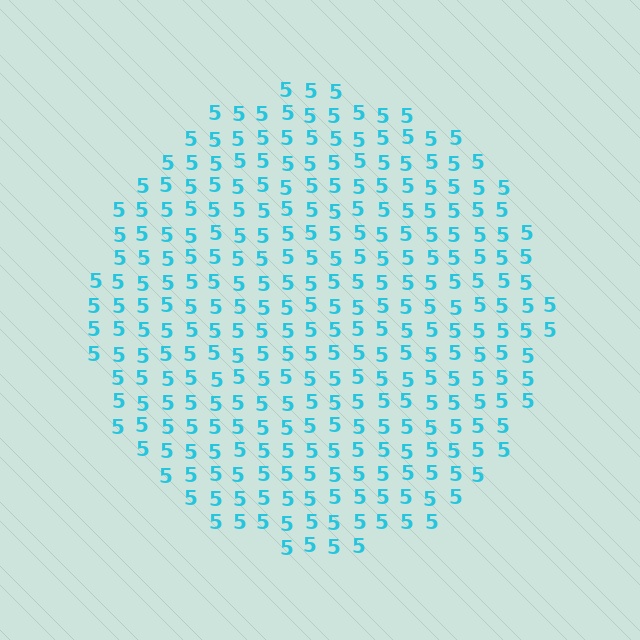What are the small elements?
The small elements are digit 5's.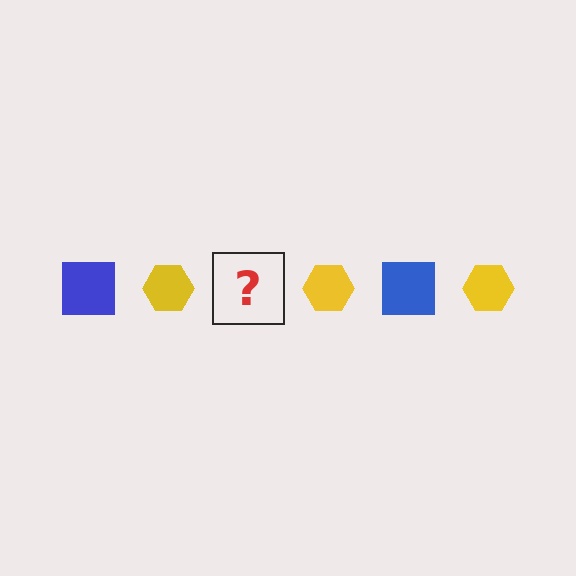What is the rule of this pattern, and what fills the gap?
The rule is that the pattern alternates between blue square and yellow hexagon. The gap should be filled with a blue square.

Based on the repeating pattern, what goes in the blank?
The blank should be a blue square.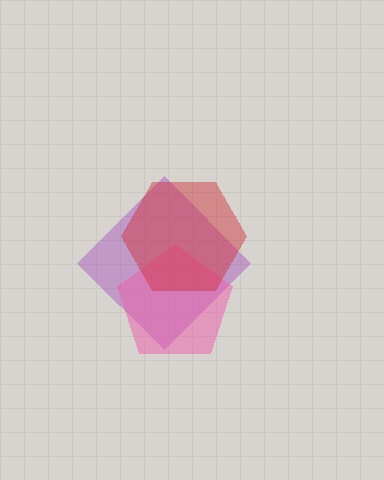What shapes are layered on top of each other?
The layered shapes are: a purple diamond, a pink pentagon, a red hexagon.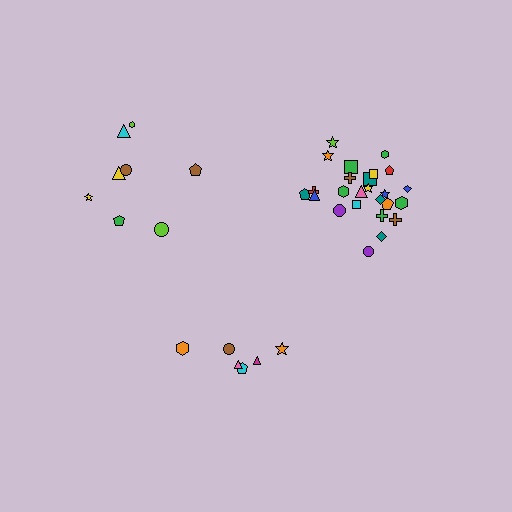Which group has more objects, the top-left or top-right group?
The top-right group.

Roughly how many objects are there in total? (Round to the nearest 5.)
Roughly 40 objects in total.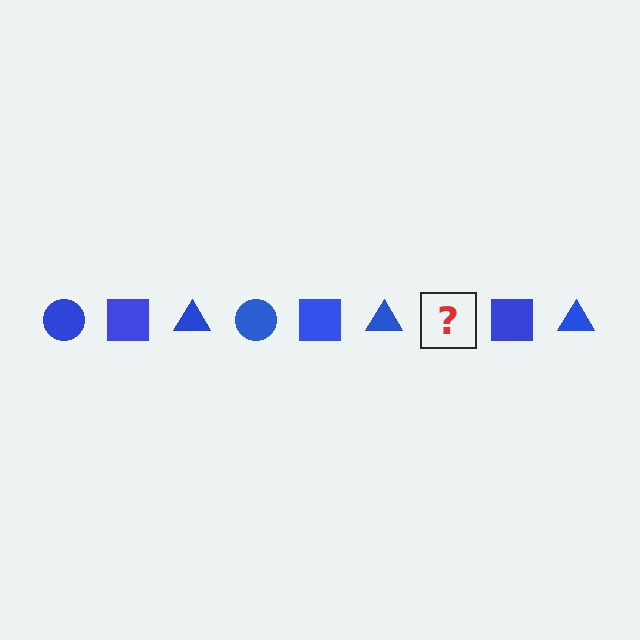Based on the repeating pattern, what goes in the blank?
The blank should be a blue circle.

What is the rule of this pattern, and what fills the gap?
The rule is that the pattern cycles through circle, square, triangle shapes in blue. The gap should be filled with a blue circle.